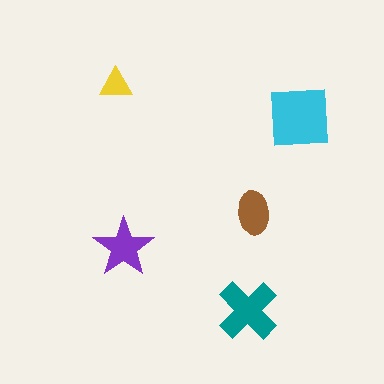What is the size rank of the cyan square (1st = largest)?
1st.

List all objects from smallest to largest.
The yellow triangle, the brown ellipse, the purple star, the teal cross, the cyan square.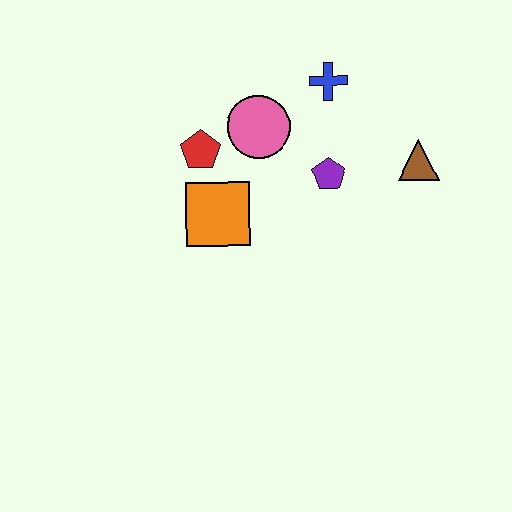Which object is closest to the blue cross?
The pink circle is closest to the blue cross.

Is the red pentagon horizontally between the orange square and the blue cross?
No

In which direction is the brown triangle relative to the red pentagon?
The brown triangle is to the right of the red pentagon.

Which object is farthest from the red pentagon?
The brown triangle is farthest from the red pentagon.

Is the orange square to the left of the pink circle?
Yes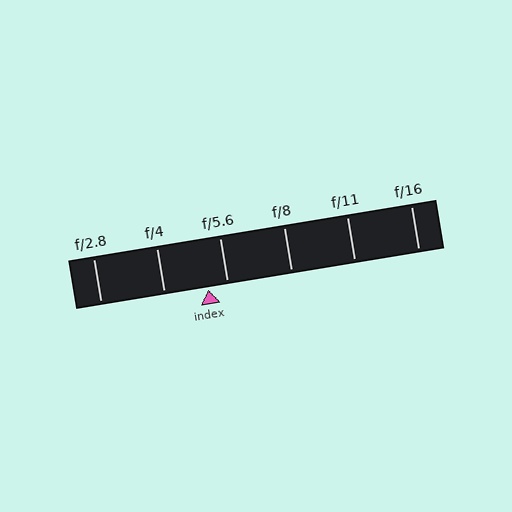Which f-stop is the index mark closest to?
The index mark is closest to f/5.6.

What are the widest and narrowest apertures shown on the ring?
The widest aperture shown is f/2.8 and the narrowest is f/16.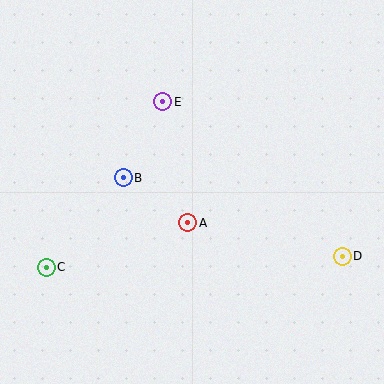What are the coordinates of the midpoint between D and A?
The midpoint between D and A is at (265, 239).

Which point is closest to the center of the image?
Point A at (188, 223) is closest to the center.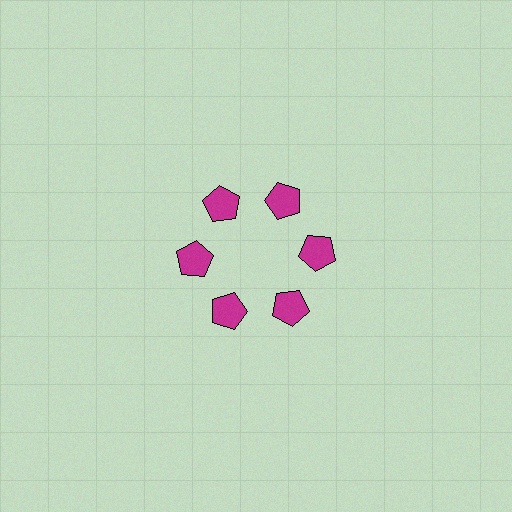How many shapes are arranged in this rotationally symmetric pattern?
There are 6 shapes, arranged in 6 groups of 1.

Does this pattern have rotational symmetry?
Yes, this pattern has 6-fold rotational symmetry. It looks the same after rotating 60 degrees around the center.